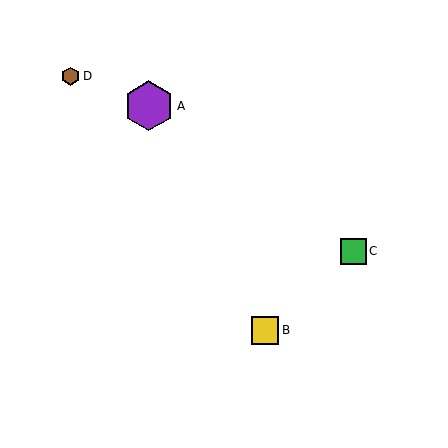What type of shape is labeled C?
Shape C is a green square.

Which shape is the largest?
The purple hexagon (labeled A) is the largest.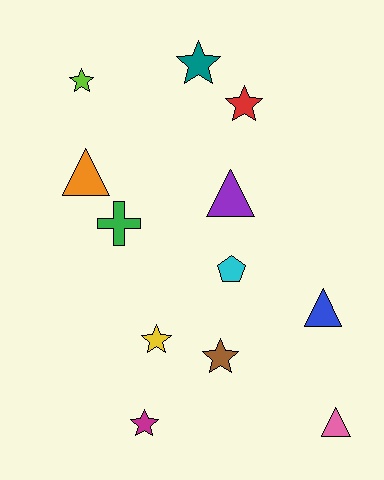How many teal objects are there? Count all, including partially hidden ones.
There is 1 teal object.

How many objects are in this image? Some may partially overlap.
There are 12 objects.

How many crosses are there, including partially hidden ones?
There is 1 cross.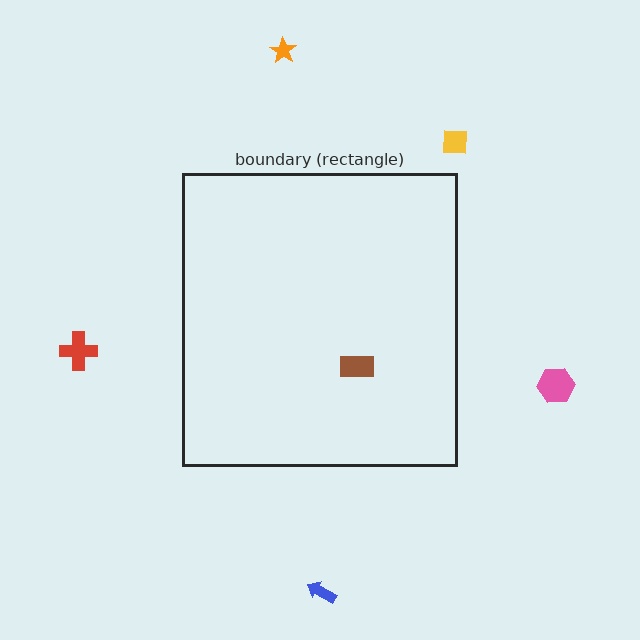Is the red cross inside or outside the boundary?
Outside.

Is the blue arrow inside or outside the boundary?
Outside.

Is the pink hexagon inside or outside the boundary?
Outside.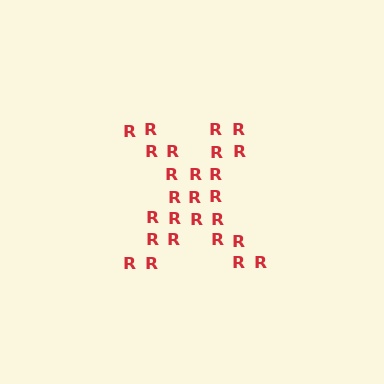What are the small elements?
The small elements are letter R's.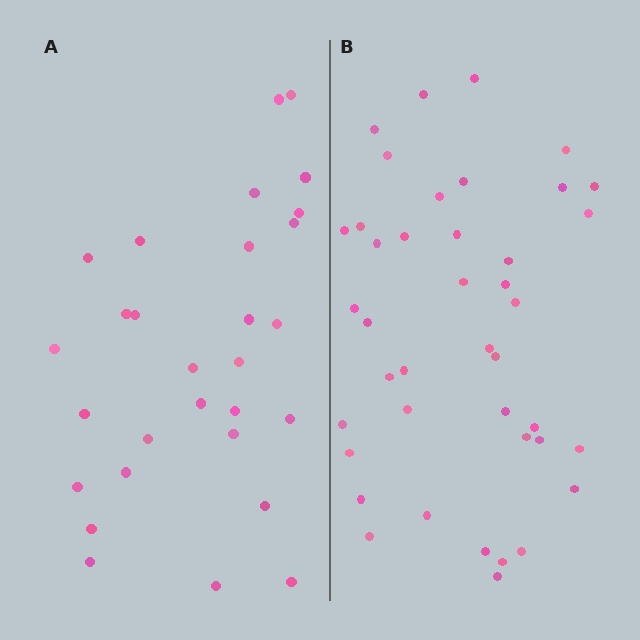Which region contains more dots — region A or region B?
Region B (the right region) has more dots.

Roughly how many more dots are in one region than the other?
Region B has roughly 12 or so more dots than region A.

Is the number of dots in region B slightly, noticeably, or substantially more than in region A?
Region B has noticeably more, but not dramatically so. The ratio is roughly 1.4 to 1.